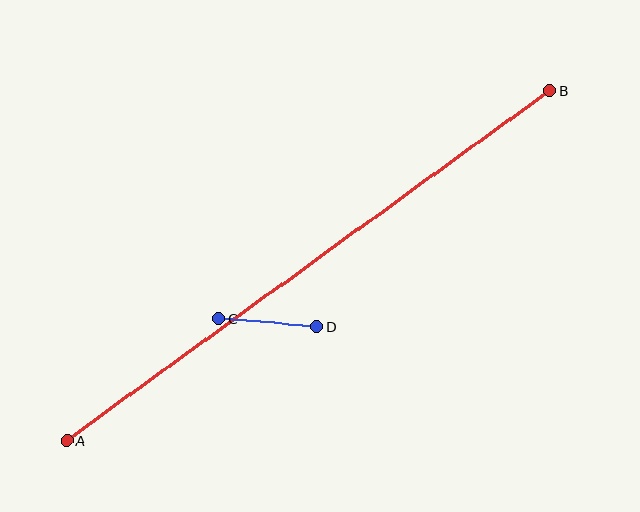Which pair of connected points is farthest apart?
Points A and B are farthest apart.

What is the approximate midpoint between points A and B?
The midpoint is at approximately (308, 266) pixels.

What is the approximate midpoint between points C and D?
The midpoint is at approximately (268, 323) pixels.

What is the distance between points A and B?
The distance is approximately 597 pixels.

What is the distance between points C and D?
The distance is approximately 98 pixels.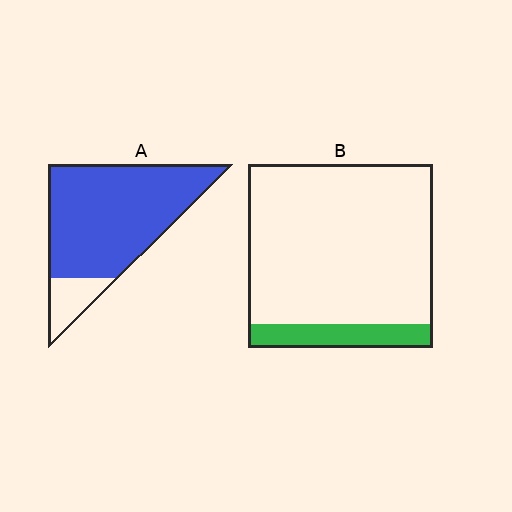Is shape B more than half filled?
No.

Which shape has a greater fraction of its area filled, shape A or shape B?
Shape A.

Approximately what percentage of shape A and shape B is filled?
A is approximately 85% and B is approximately 15%.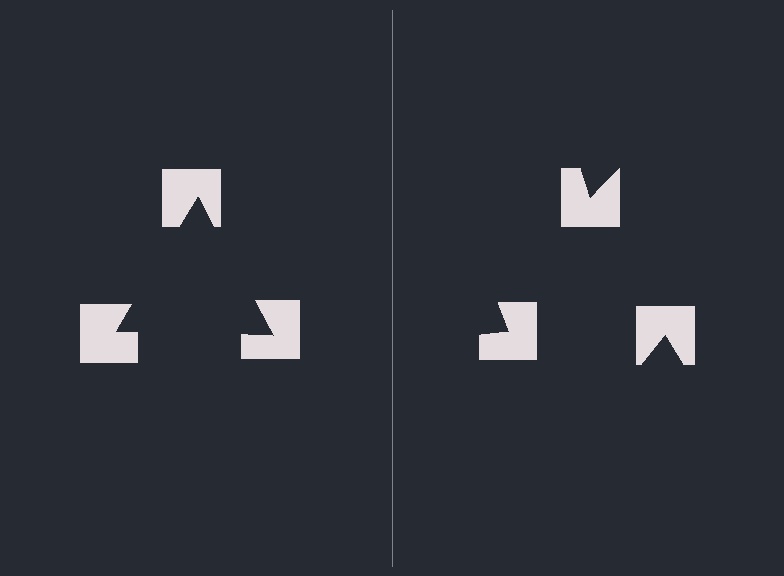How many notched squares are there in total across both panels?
6 — 3 on each side.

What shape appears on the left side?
An illusory triangle.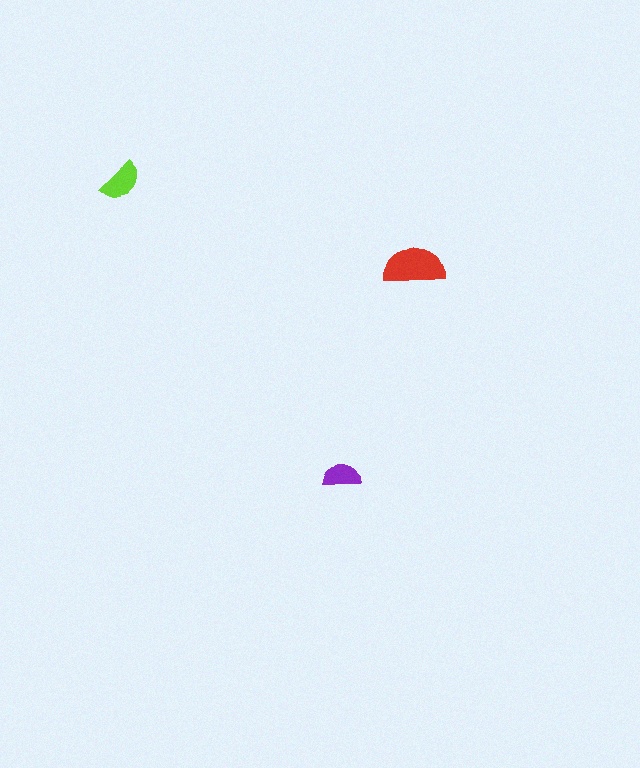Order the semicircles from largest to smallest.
the red one, the lime one, the purple one.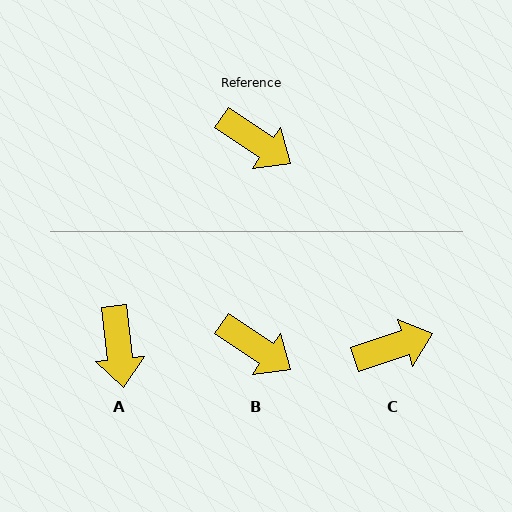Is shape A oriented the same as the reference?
No, it is off by about 49 degrees.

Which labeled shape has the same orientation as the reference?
B.